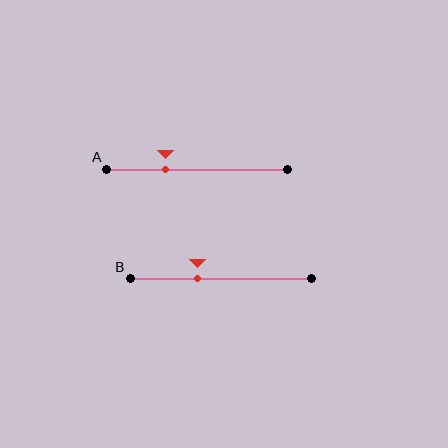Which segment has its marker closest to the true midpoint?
Segment B has its marker closest to the true midpoint.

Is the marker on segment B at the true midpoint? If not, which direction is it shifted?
No, the marker on segment B is shifted to the left by about 13% of the segment length.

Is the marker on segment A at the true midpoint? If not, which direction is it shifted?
No, the marker on segment A is shifted to the left by about 17% of the segment length.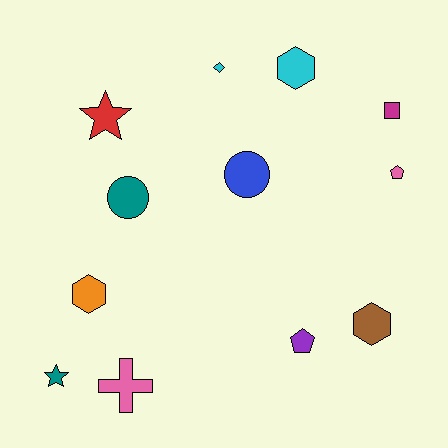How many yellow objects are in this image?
There are no yellow objects.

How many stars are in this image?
There are 2 stars.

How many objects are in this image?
There are 12 objects.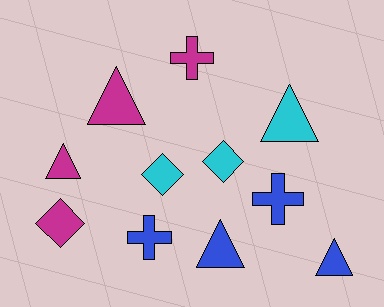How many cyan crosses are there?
There are no cyan crosses.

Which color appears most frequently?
Magenta, with 4 objects.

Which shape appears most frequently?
Triangle, with 5 objects.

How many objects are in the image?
There are 11 objects.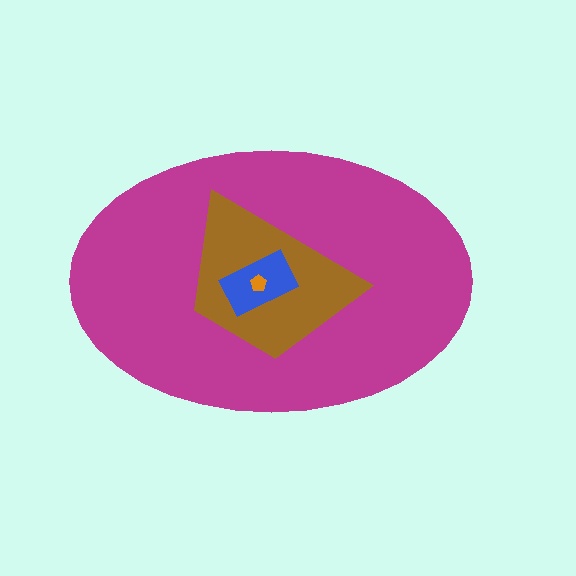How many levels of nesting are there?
4.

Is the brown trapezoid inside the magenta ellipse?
Yes.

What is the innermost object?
The orange pentagon.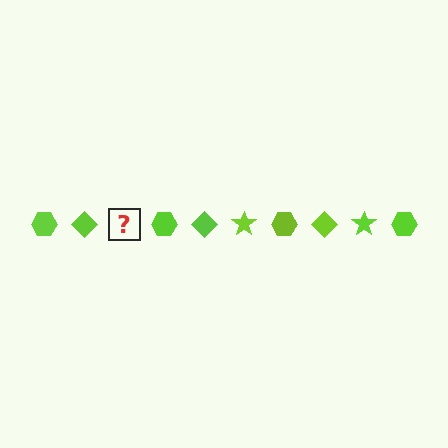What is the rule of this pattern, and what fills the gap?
The rule is that the pattern cycles through hexagon, diamond, star shapes in lime. The gap should be filled with a lime star.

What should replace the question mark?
The question mark should be replaced with a lime star.